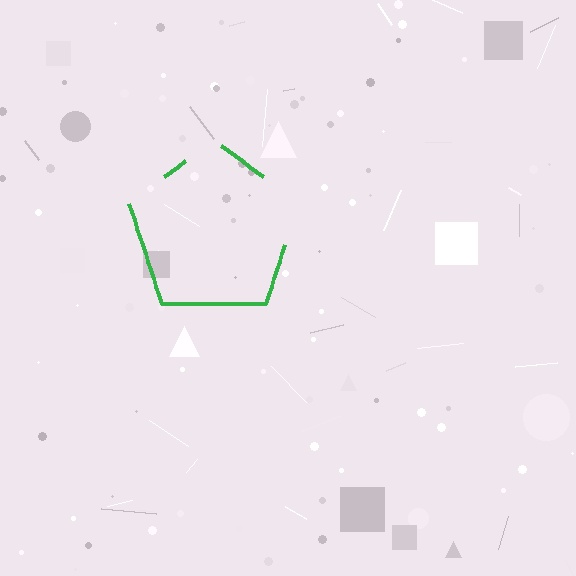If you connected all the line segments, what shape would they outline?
They would outline a pentagon.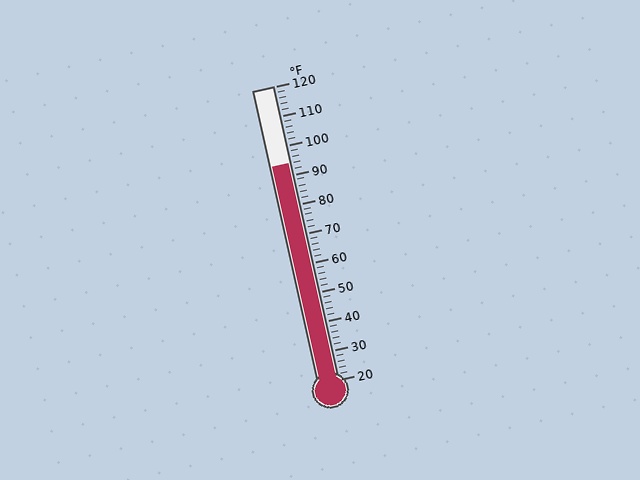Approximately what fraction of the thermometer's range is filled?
The thermometer is filled to approximately 75% of its range.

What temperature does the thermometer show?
The thermometer shows approximately 94°F.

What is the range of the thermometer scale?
The thermometer scale ranges from 20°F to 120°F.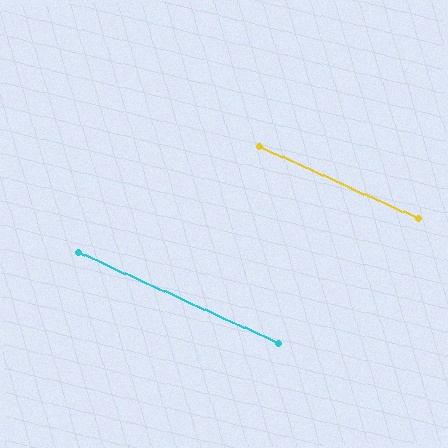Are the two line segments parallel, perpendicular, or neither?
Parallel — their directions differ by only 0.0°.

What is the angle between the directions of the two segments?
Approximately 0 degrees.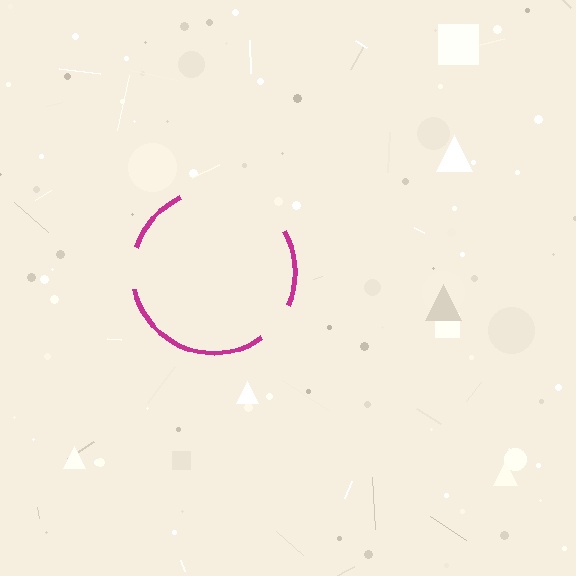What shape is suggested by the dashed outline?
The dashed outline suggests a circle.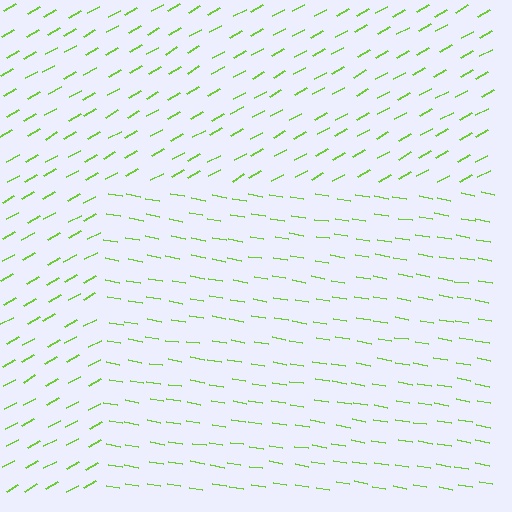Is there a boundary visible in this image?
Yes, there is a texture boundary formed by a change in line orientation.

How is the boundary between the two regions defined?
The boundary is defined purely by a change in line orientation (approximately 39 degrees difference). All lines are the same color and thickness.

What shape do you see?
I see a rectangle.